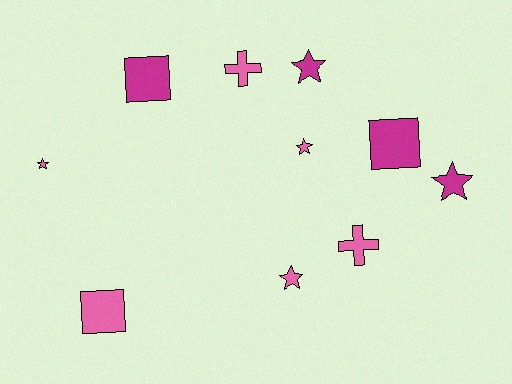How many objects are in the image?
There are 10 objects.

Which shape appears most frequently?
Star, with 5 objects.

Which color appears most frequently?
Pink, with 6 objects.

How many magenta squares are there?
There are 2 magenta squares.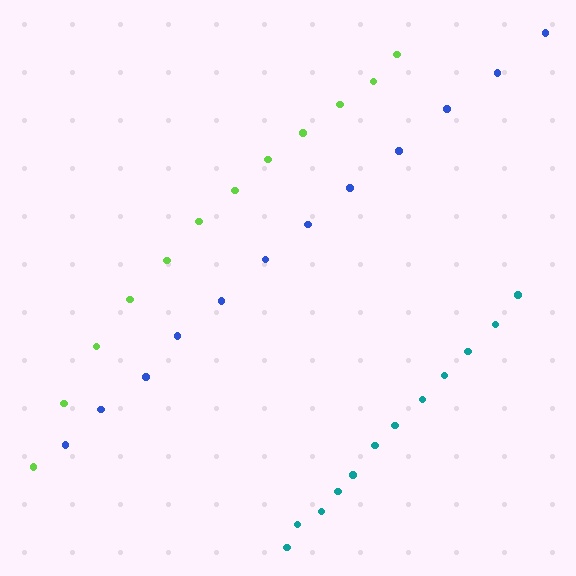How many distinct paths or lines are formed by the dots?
There are 3 distinct paths.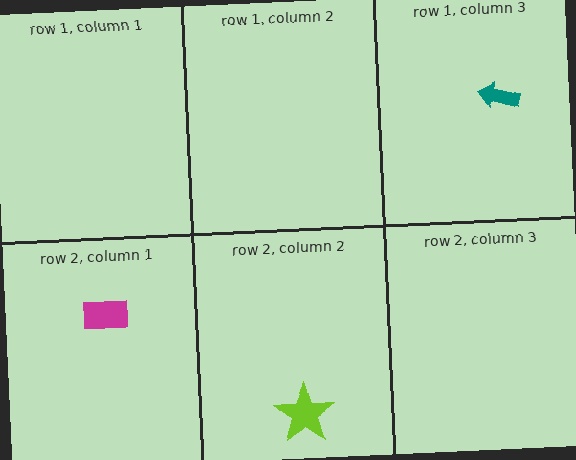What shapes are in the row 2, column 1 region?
The magenta rectangle.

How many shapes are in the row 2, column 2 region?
1.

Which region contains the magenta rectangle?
The row 2, column 1 region.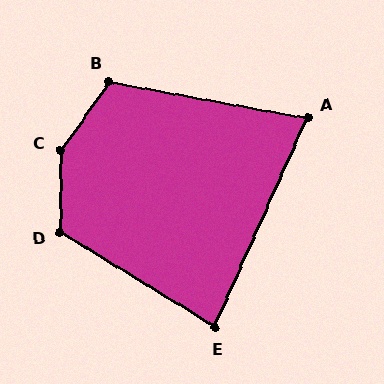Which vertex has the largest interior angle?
C, at approximately 145 degrees.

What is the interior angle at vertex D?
Approximately 122 degrees (obtuse).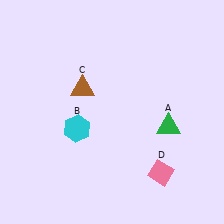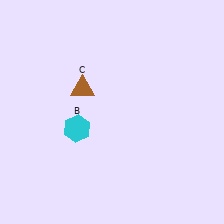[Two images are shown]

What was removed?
The green triangle (A), the pink diamond (D) were removed in Image 2.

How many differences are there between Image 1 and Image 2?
There are 2 differences between the two images.